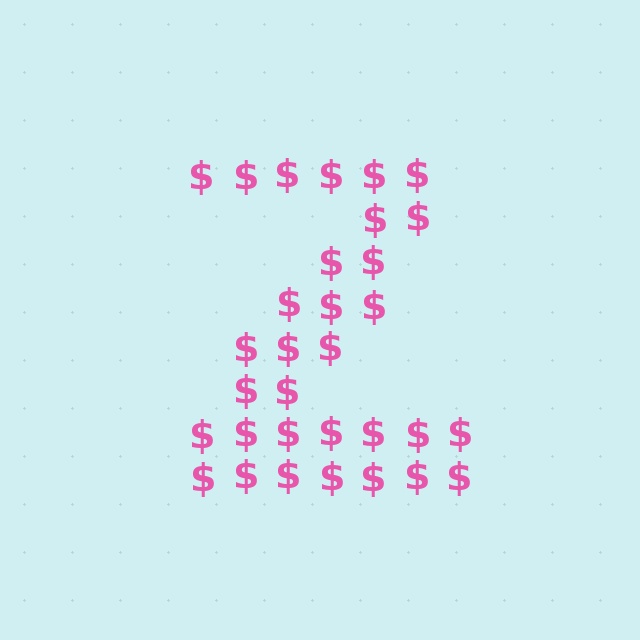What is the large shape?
The large shape is the letter Z.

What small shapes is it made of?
It is made of small dollar signs.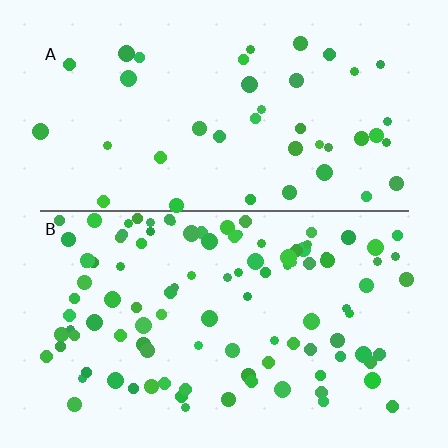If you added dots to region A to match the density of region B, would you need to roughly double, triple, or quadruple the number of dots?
Approximately triple.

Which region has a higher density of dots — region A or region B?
B (the bottom).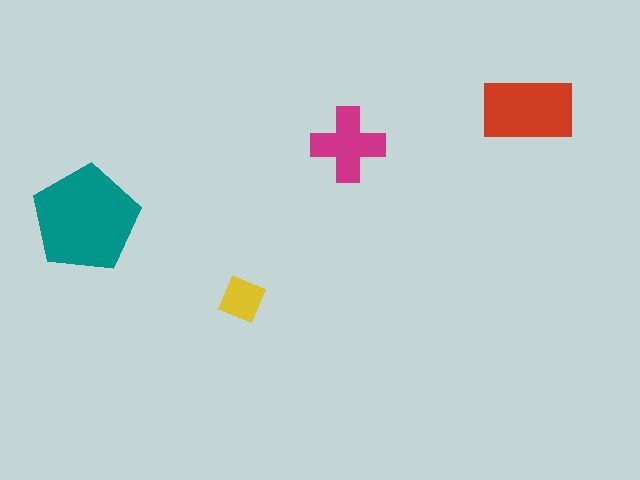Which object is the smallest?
The yellow diamond.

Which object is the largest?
The teal pentagon.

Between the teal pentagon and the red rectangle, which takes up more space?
The teal pentagon.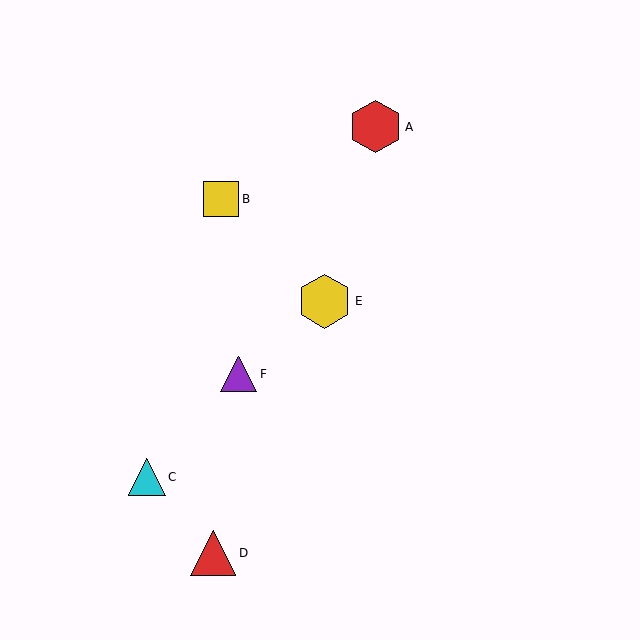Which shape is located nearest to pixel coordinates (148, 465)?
The cyan triangle (labeled C) at (147, 477) is nearest to that location.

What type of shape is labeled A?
Shape A is a red hexagon.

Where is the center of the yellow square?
The center of the yellow square is at (221, 199).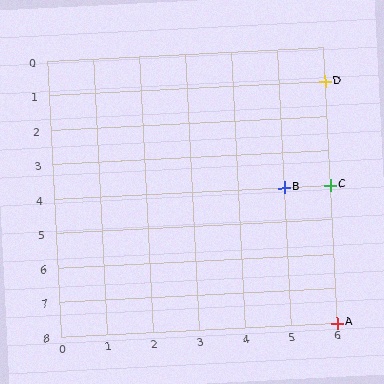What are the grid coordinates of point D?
Point D is at grid coordinates (6, 1).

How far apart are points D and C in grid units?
Points D and C are 3 rows apart.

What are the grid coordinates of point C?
Point C is at grid coordinates (6, 4).